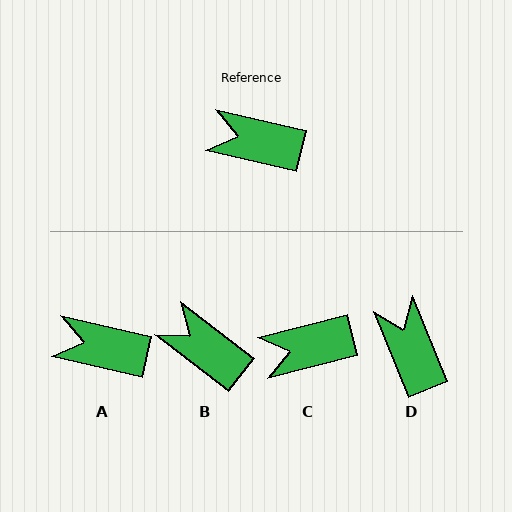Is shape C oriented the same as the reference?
No, it is off by about 27 degrees.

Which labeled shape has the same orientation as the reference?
A.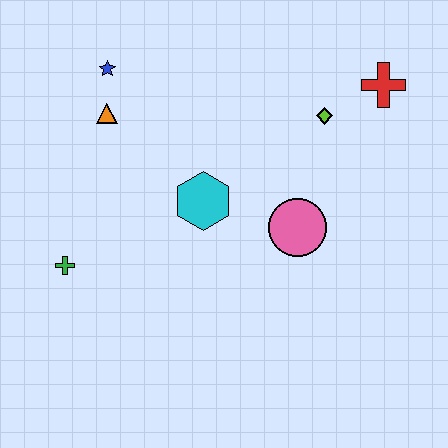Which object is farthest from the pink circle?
The blue star is farthest from the pink circle.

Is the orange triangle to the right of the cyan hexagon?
No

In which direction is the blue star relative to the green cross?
The blue star is above the green cross.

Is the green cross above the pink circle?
No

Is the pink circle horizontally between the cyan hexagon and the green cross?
No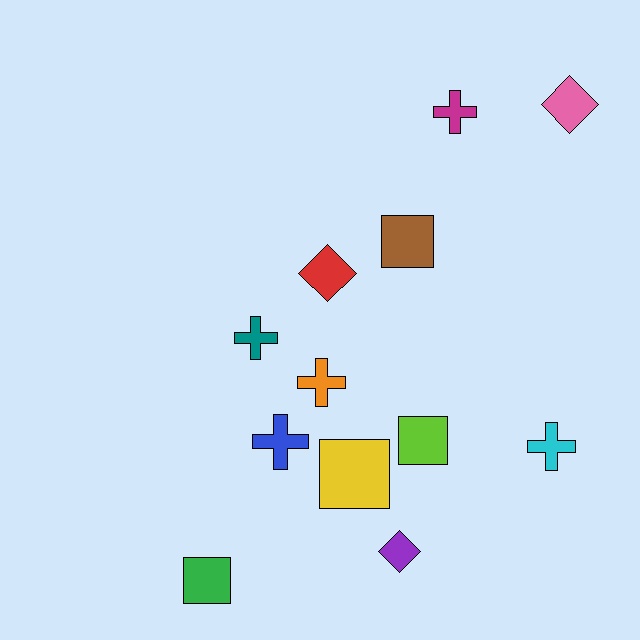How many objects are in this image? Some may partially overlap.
There are 12 objects.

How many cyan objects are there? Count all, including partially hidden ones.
There is 1 cyan object.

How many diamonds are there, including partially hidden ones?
There are 3 diamonds.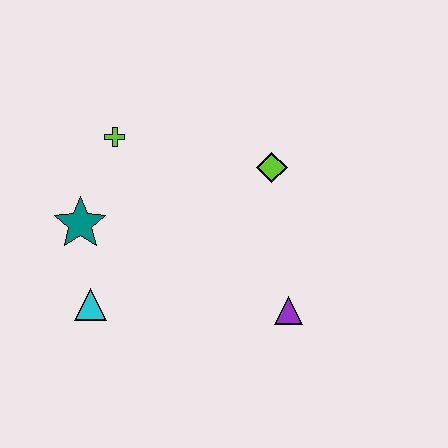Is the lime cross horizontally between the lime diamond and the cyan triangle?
Yes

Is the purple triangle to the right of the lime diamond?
Yes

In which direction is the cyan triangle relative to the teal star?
The cyan triangle is below the teal star.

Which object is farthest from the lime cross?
The purple triangle is farthest from the lime cross.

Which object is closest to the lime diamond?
The purple triangle is closest to the lime diamond.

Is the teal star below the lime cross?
Yes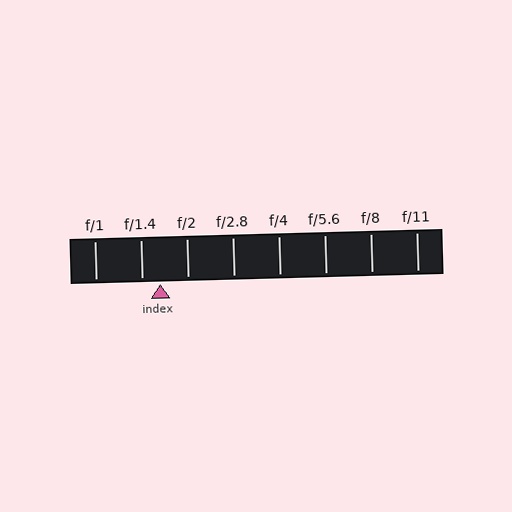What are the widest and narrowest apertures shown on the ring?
The widest aperture shown is f/1 and the narrowest is f/11.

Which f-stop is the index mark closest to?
The index mark is closest to f/1.4.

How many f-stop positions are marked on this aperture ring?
There are 8 f-stop positions marked.